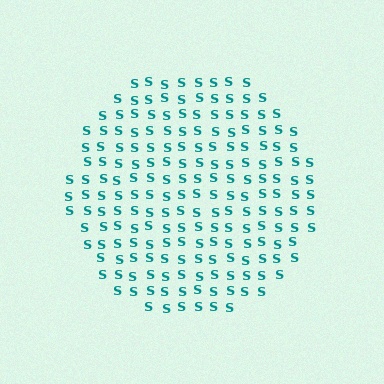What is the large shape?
The large shape is a circle.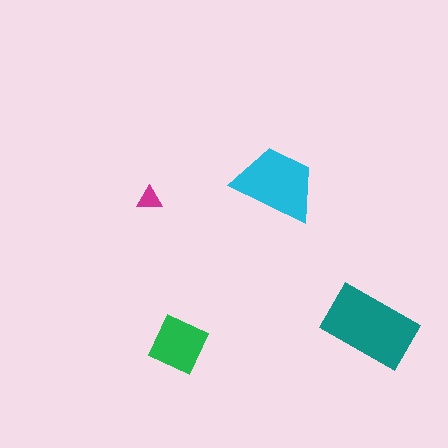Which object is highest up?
The cyan trapezoid is topmost.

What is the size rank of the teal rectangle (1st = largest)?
1st.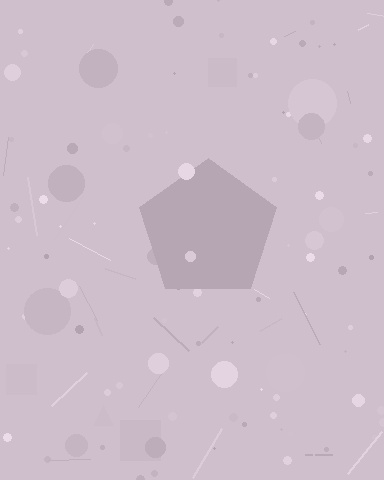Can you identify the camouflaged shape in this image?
The camouflaged shape is a pentagon.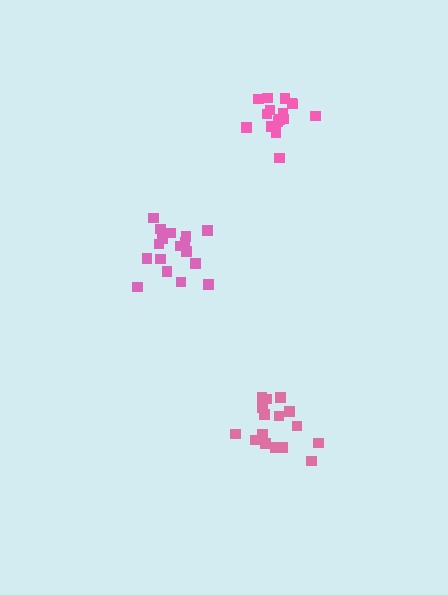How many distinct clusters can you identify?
There are 3 distinct clusters.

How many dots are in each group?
Group 1: 17 dots, Group 2: 16 dots, Group 3: 17 dots (50 total).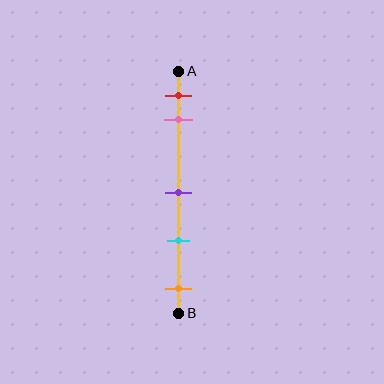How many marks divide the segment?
There are 5 marks dividing the segment.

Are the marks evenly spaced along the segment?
No, the marks are not evenly spaced.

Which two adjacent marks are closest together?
The red and pink marks are the closest adjacent pair.